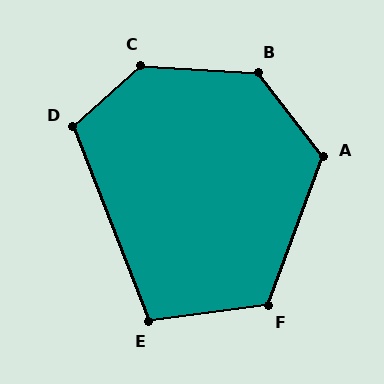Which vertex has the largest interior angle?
C, at approximately 135 degrees.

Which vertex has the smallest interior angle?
E, at approximately 104 degrees.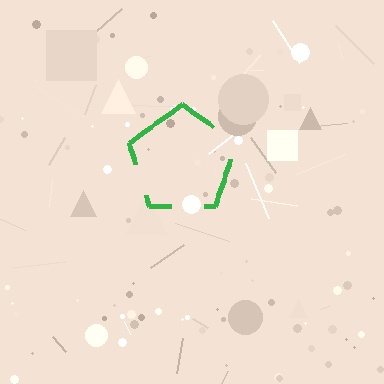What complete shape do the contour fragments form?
The contour fragments form a pentagon.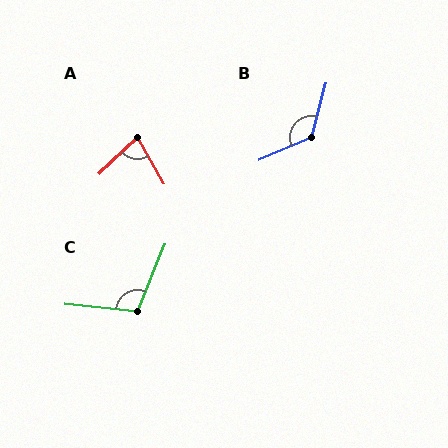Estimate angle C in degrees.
Approximately 106 degrees.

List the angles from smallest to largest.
A (75°), C (106°), B (127°).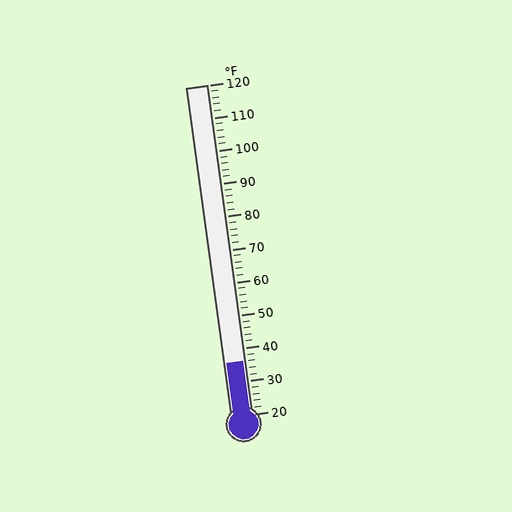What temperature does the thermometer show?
The thermometer shows approximately 36°F.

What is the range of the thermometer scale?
The thermometer scale ranges from 20°F to 120°F.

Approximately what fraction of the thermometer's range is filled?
The thermometer is filled to approximately 15% of its range.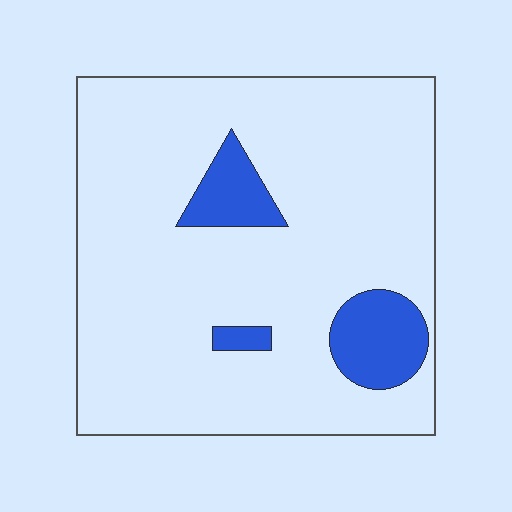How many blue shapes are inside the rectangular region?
3.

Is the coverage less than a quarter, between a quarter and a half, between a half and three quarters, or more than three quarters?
Less than a quarter.